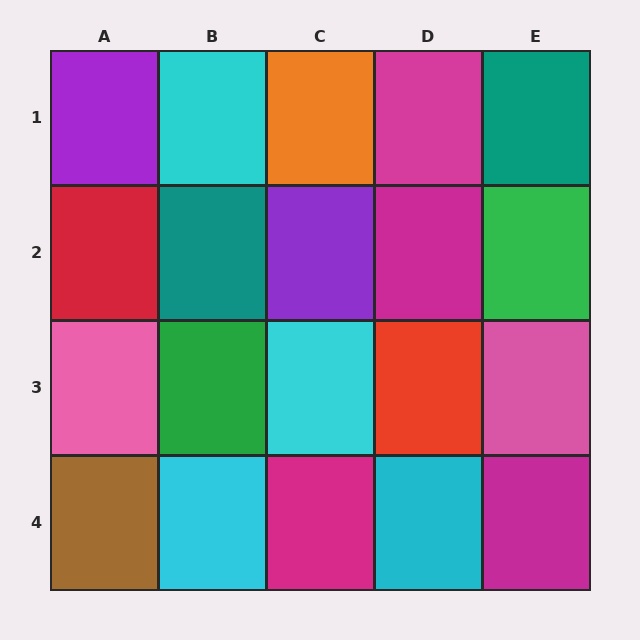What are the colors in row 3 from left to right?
Pink, green, cyan, red, pink.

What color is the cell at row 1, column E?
Teal.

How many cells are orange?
1 cell is orange.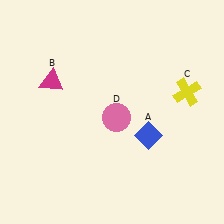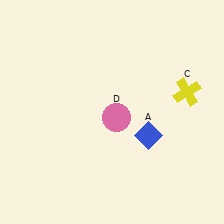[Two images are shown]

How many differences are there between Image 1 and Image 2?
There is 1 difference between the two images.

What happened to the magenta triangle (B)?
The magenta triangle (B) was removed in Image 2. It was in the top-left area of Image 1.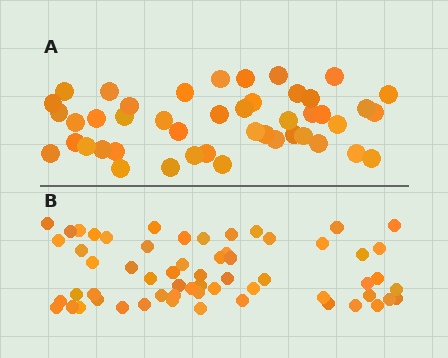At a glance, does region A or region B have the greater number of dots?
Region B (the bottom region) has more dots.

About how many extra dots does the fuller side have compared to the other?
Region B has approximately 15 more dots than region A.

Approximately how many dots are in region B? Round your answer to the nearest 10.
About 60 dots.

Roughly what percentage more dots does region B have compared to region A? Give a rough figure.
About 35% more.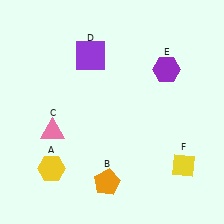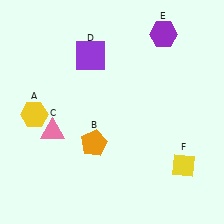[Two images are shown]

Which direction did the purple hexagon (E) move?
The purple hexagon (E) moved up.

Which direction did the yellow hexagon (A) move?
The yellow hexagon (A) moved up.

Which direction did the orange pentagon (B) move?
The orange pentagon (B) moved up.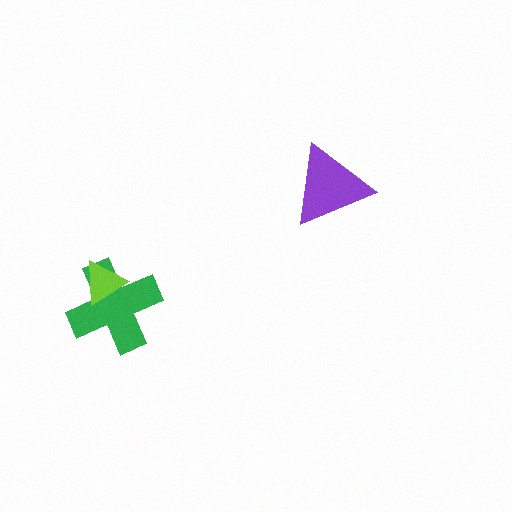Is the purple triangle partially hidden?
No, no other shape covers it.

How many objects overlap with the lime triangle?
1 object overlaps with the lime triangle.